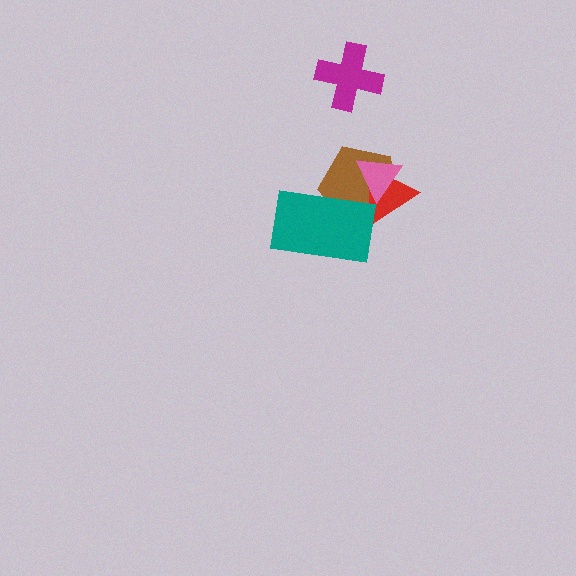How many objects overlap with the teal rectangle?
2 objects overlap with the teal rectangle.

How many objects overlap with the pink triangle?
2 objects overlap with the pink triangle.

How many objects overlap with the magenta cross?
0 objects overlap with the magenta cross.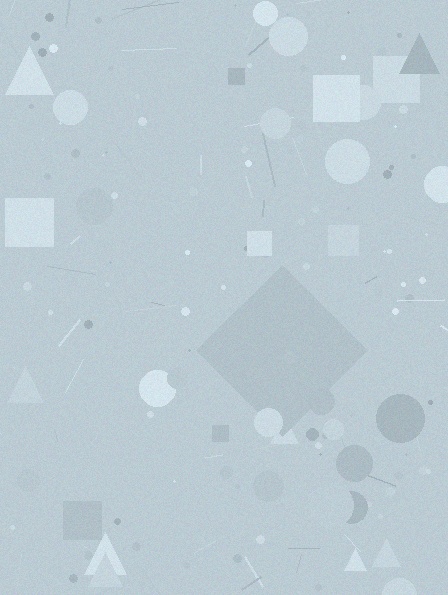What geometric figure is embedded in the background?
A diamond is embedded in the background.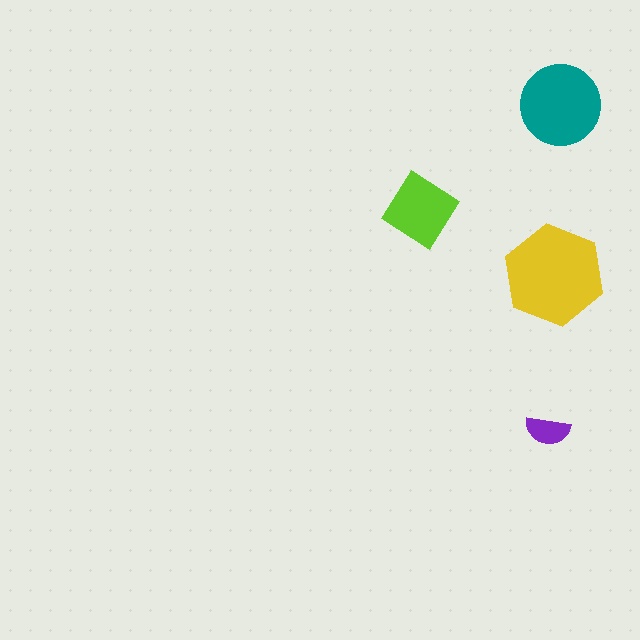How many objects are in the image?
There are 4 objects in the image.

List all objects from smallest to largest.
The purple semicircle, the lime diamond, the teal circle, the yellow hexagon.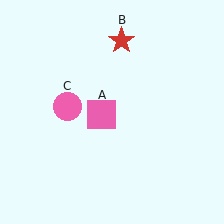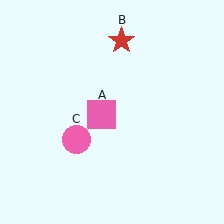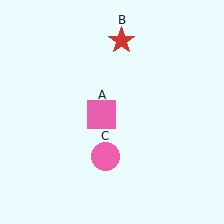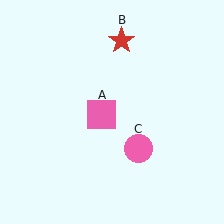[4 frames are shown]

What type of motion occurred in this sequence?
The pink circle (object C) rotated counterclockwise around the center of the scene.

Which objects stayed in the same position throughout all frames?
Pink square (object A) and red star (object B) remained stationary.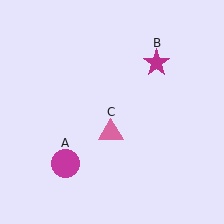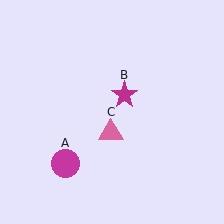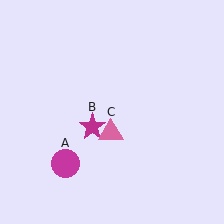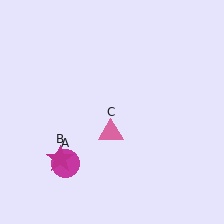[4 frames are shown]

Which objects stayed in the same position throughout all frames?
Magenta circle (object A) and pink triangle (object C) remained stationary.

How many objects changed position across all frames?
1 object changed position: magenta star (object B).